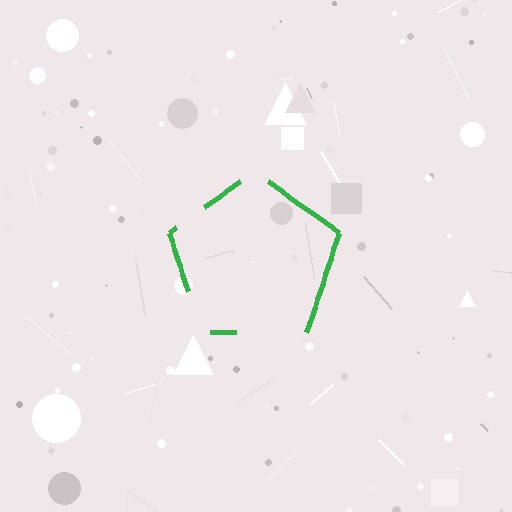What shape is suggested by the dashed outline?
The dashed outline suggests a pentagon.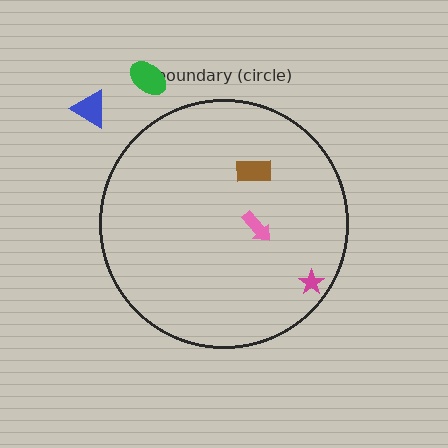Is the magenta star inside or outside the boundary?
Inside.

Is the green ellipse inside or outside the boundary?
Outside.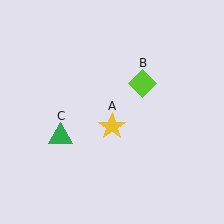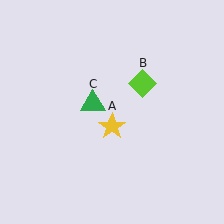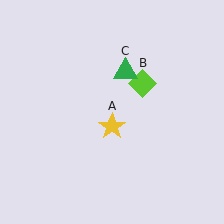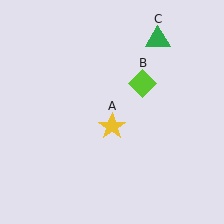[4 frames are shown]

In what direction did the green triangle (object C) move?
The green triangle (object C) moved up and to the right.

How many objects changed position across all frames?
1 object changed position: green triangle (object C).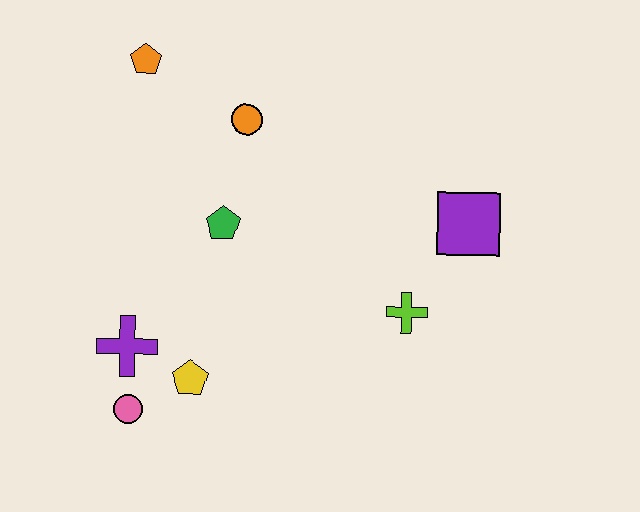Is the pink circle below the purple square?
Yes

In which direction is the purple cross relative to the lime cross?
The purple cross is to the left of the lime cross.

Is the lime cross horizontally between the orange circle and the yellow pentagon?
No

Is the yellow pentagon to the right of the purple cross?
Yes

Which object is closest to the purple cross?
The pink circle is closest to the purple cross.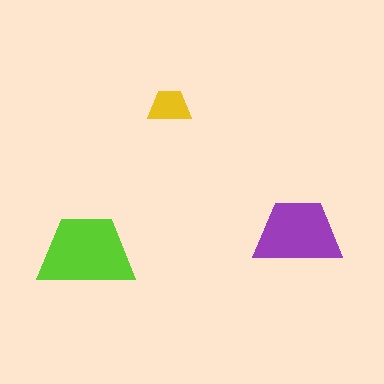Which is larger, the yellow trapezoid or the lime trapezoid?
The lime one.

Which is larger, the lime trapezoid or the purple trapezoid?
The lime one.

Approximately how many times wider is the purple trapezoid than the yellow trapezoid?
About 2 times wider.